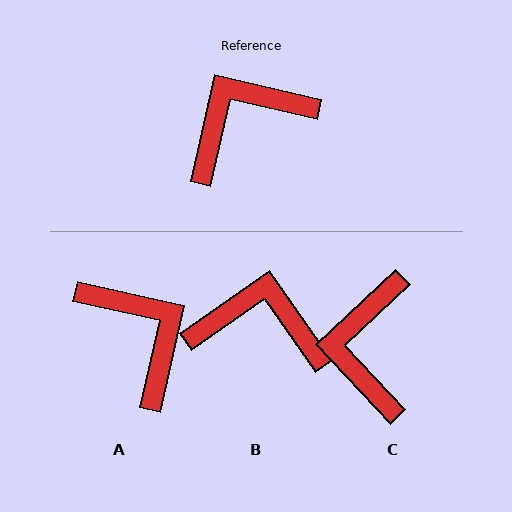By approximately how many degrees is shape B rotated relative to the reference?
Approximately 42 degrees clockwise.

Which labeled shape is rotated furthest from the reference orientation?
A, about 90 degrees away.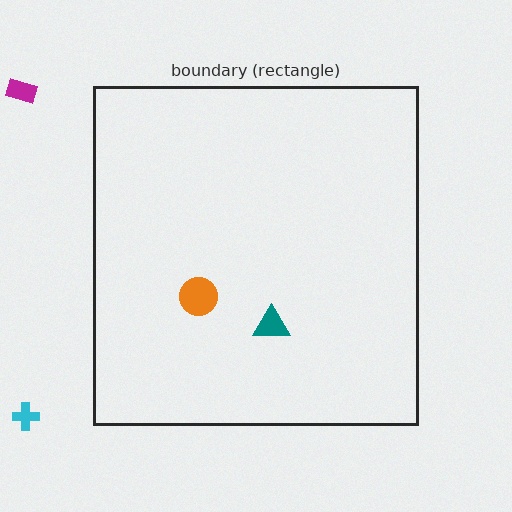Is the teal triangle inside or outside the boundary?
Inside.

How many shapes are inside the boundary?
2 inside, 2 outside.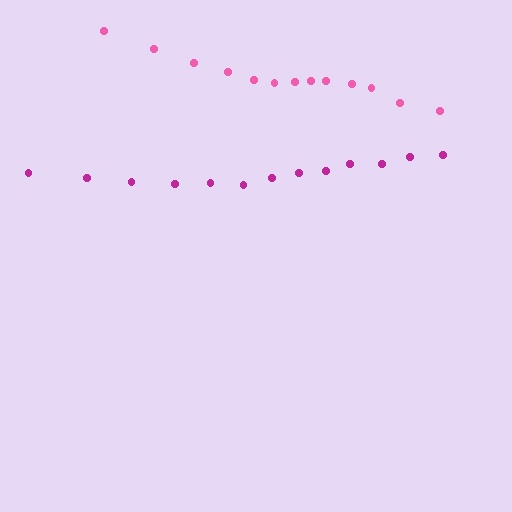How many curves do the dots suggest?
There are 2 distinct paths.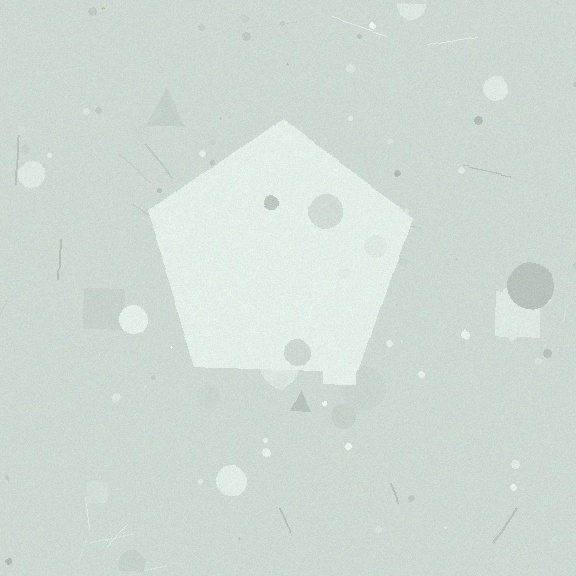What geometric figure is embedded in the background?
A pentagon is embedded in the background.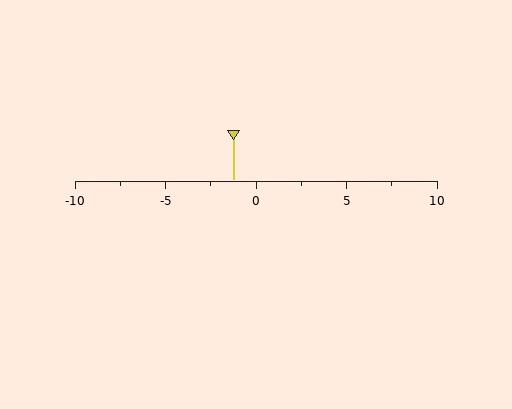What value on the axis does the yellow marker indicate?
The marker indicates approximately -1.2.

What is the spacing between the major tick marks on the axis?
The major ticks are spaced 5 apart.